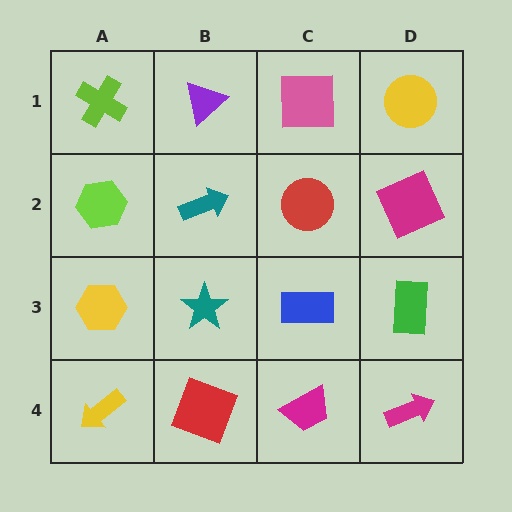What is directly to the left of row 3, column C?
A teal star.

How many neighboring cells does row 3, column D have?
3.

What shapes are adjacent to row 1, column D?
A magenta square (row 2, column D), a pink square (row 1, column C).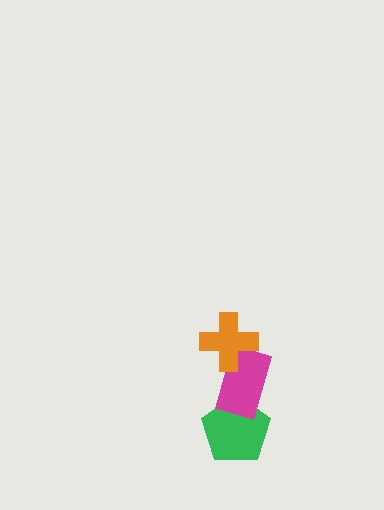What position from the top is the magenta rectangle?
The magenta rectangle is 2nd from the top.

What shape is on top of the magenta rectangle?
The orange cross is on top of the magenta rectangle.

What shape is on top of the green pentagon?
The magenta rectangle is on top of the green pentagon.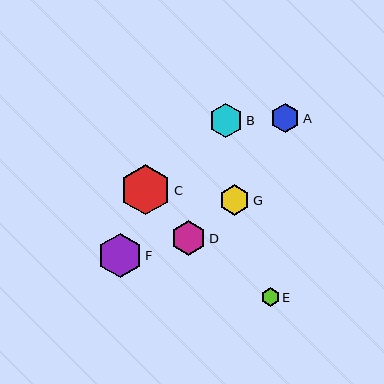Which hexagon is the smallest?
Hexagon E is the smallest with a size of approximately 18 pixels.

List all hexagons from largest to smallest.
From largest to smallest: C, F, D, B, G, A, E.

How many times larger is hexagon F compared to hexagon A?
Hexagon F is approximately 1.5 times the size of hexagon A.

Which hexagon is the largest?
Hexagon C is the largest with a size of approximately 51 pixels.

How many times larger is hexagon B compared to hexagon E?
Hexagon B is approximately 1.9 times the size of hexagon E.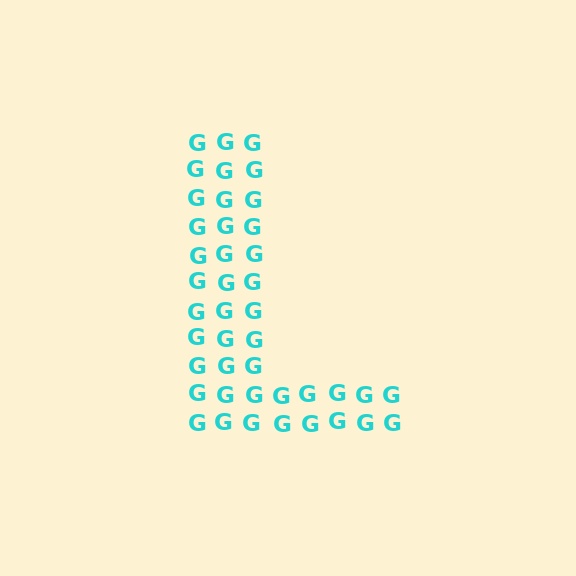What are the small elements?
The small elements are letter G's.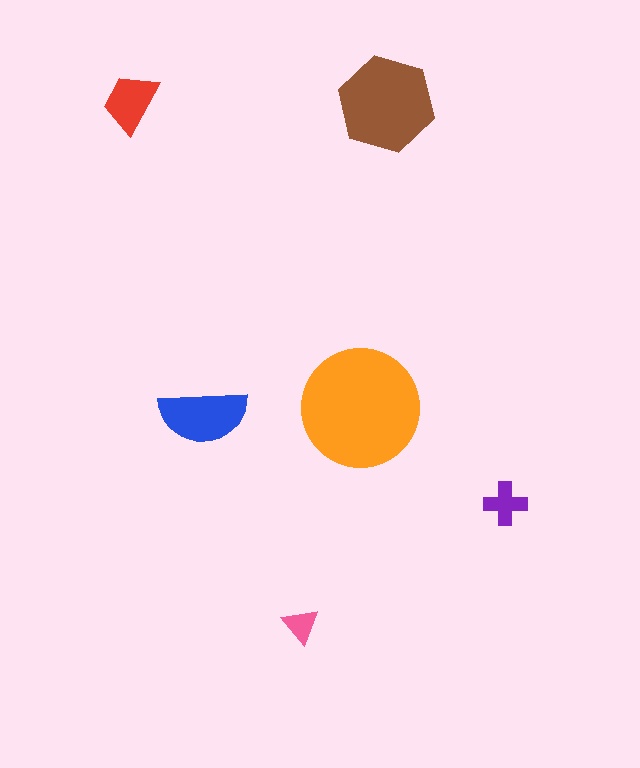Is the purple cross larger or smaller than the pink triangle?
Larger.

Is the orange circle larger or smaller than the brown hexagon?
Larger.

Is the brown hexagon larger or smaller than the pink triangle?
Larger.